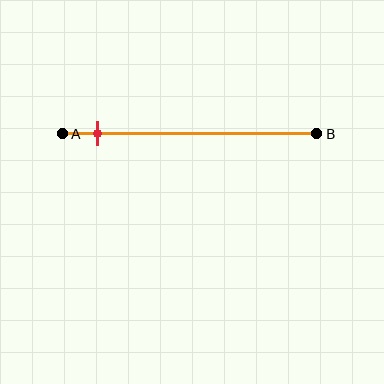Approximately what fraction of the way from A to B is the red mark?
The red mark is approximately 15% of the way from A to B.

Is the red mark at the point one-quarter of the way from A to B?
No, the mark is at about 15% from A, not at the 25% one-quarter point.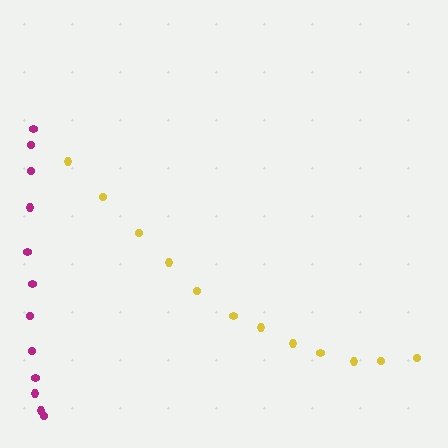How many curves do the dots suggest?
There are 2 distinct paths.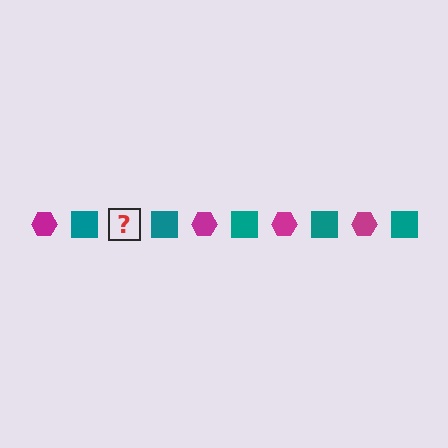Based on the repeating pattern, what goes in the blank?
The blank should be a magenta hexagon.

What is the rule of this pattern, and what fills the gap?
The rule is that the pattern alternates between magenta hexagon and teal square. The gap should be filled with a magenta hexagon.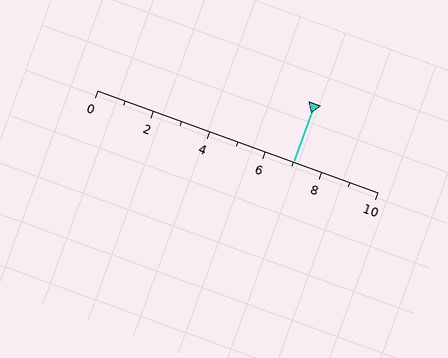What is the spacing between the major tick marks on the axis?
The major ticks are spaced 2 apart.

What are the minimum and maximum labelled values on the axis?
The axis runs from 0 to 10.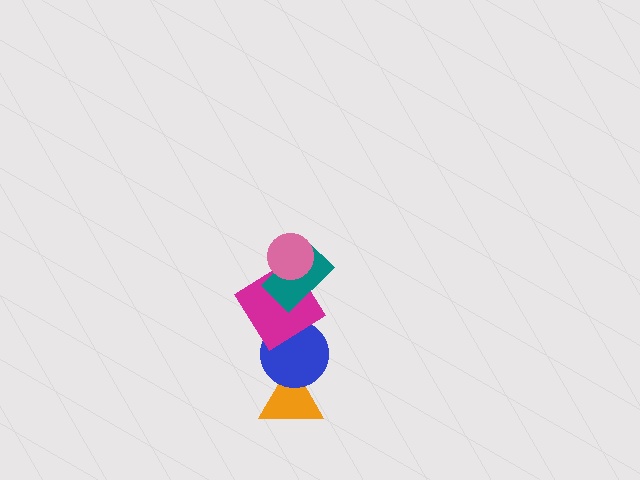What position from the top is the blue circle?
The blue circle is 4th from the top.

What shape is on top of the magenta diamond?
The teal rectangle is on top of the magenta diamond.